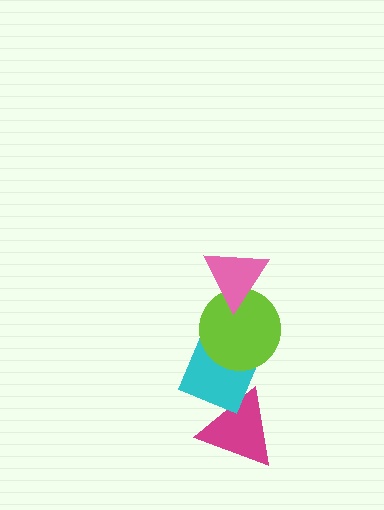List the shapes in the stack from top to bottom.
From top to bottom: the pink triangle, the lime circle, the cyan diamond, the magenta triangle.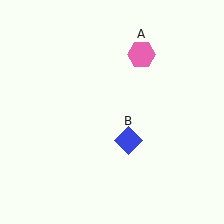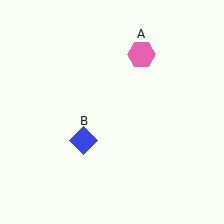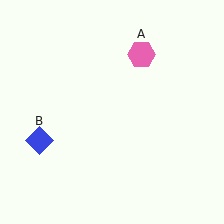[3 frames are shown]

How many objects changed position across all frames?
1 object changed position: blue diamond (object B).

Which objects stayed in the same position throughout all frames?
Pink hexagon (object A) remained stationary.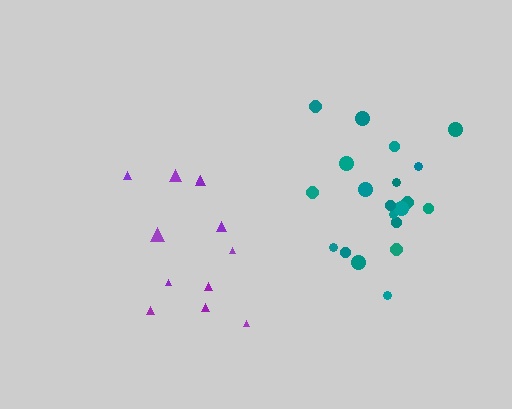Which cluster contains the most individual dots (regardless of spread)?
Teal (20).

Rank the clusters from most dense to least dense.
teal, purple.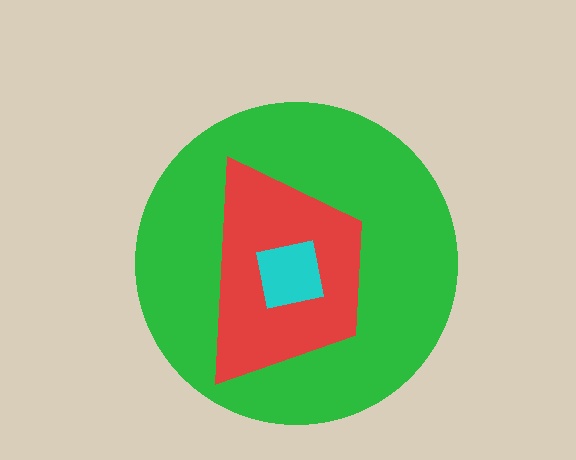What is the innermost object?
The cyan square.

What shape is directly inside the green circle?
The red trapezoid.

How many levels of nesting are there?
3.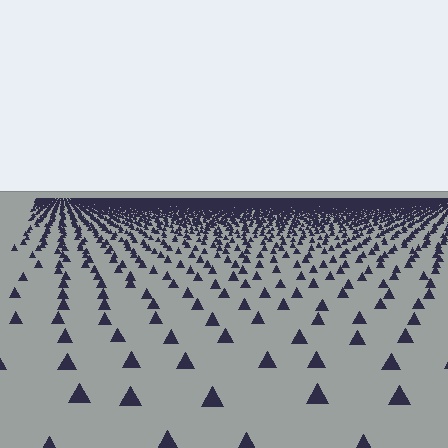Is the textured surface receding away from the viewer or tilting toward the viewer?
The surface is receding away from the viewer. Texture elements get smaller and denser toward the top.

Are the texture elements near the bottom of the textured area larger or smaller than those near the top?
Larger. Near the bottom, elements are closer to the viewer and appear at a bigger on-screen size.